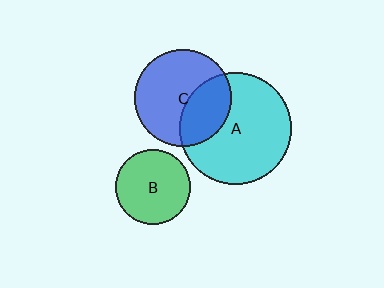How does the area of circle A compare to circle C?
Approximately 1.3 times.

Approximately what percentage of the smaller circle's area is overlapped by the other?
Approximately 35%.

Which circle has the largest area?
Circle A (cyan).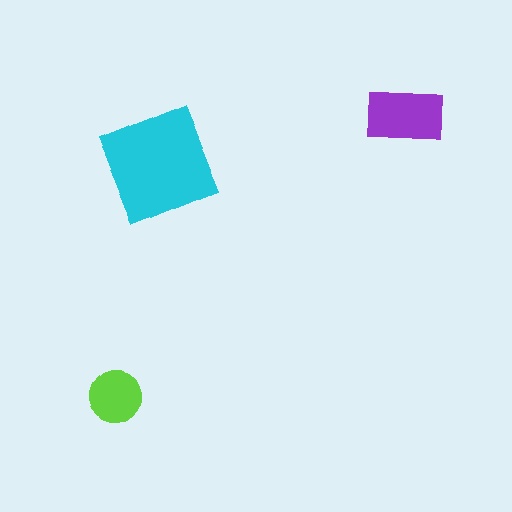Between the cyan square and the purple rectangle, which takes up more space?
The cyan square.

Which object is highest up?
The purple rectangle is topmost.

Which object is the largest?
The cyan square.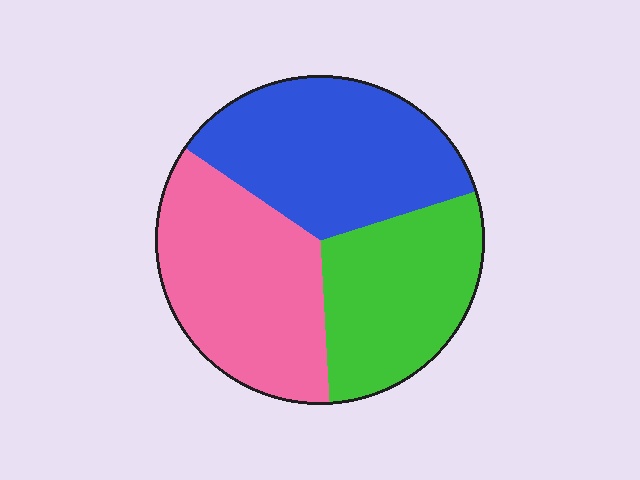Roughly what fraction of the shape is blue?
Blue takes up about three eighths (3/8) of the shape.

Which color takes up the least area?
Green, at roughly 30%.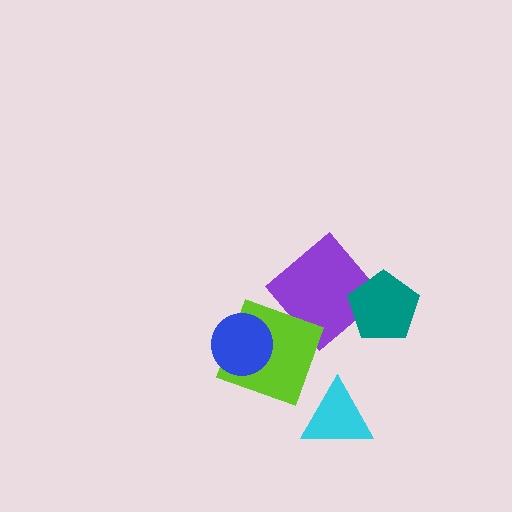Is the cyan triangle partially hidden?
No, no other shape covers it.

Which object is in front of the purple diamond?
The teal pentagon is in front of the purple diamond.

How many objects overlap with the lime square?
1 object overlaps with the lime square.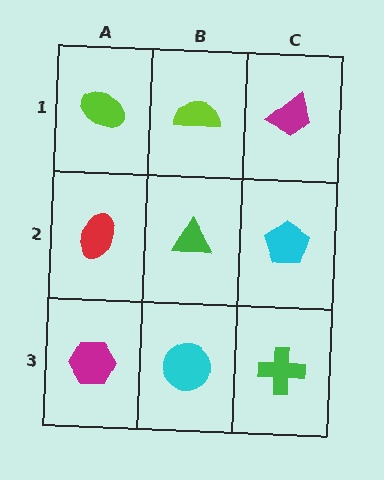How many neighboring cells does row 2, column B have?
4.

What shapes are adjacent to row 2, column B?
A lime semicircle (row 1, column B), a cyan circle (row 3, column B), a red ellipse (row 2, column A), a cyan pentagon (row 2, column C).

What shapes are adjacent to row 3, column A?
A red ellipse (row 2, column A), a cyan circle (row 3, column B).